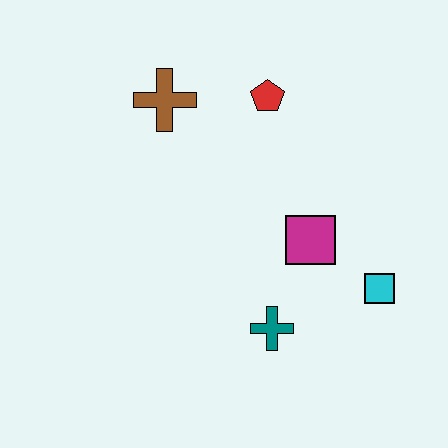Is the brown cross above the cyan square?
Yes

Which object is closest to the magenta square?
The cyan square is closest to the magenta square.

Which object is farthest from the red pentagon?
The teal cross is farthest from the red pentagon.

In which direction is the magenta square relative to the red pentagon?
The magenta square is below the red pentagon.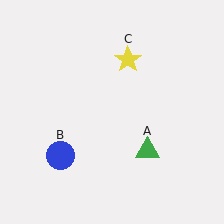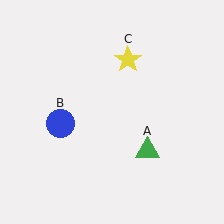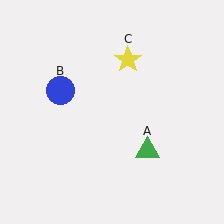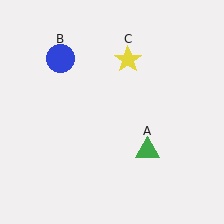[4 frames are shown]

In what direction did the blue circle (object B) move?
The blue circle (object B) moved up.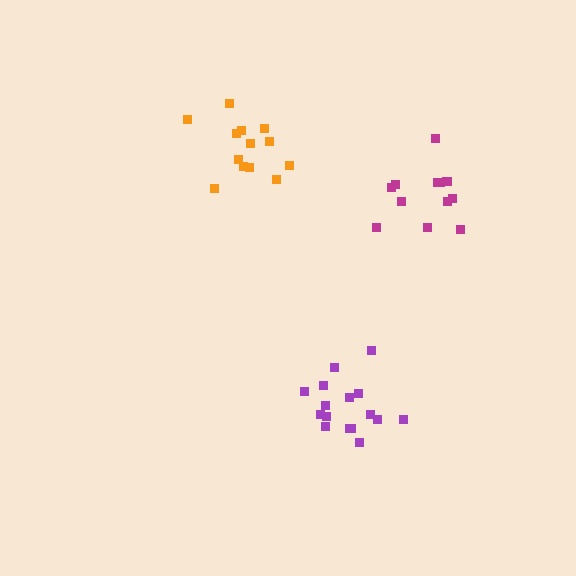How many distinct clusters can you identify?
There are 3 distinct clusters.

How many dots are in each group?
Group 1: 16 dots, Group 2: 13 dots, Group 3: 12 dots (41 total).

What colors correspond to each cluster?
The clusters are colored: purple, orange, magenta.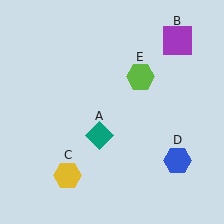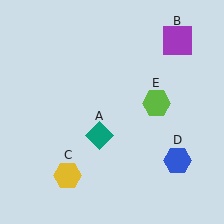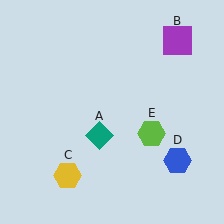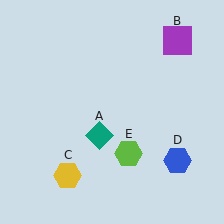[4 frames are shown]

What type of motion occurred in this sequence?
The lime hexagon (object E) rotated clockwise around the center of the scene.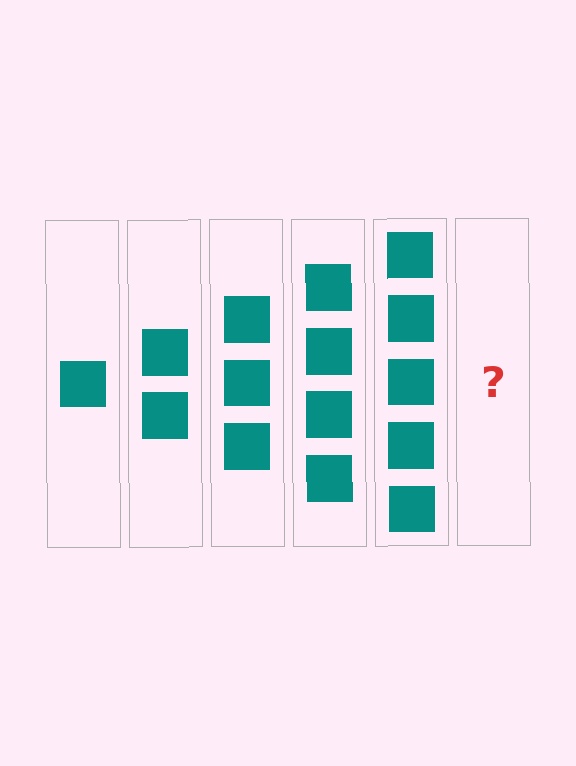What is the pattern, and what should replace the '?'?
The pattern is that each step adds one more square. The '?' should be 6 squares.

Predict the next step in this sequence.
The next step is 6 squares.